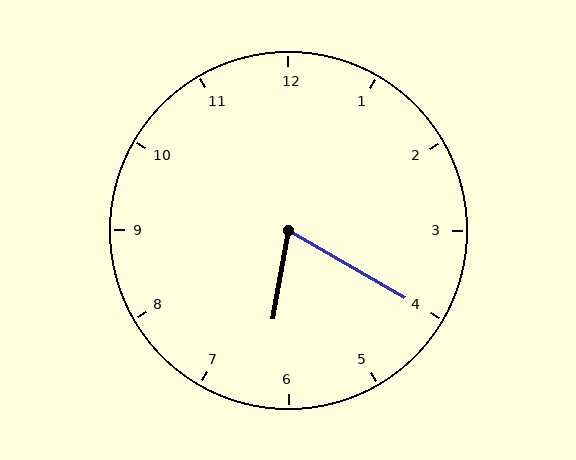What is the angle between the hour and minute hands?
Approximately 70 degrees.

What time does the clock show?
6:20.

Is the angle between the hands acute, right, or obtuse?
It is acute.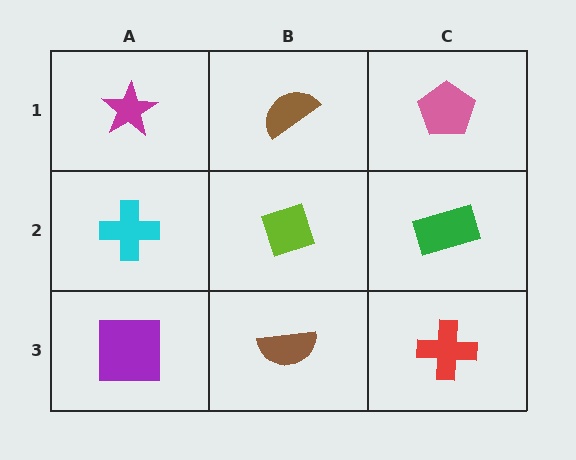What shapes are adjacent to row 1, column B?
A lime diamond (row 2, column B), a magenta star (row 1, column A), a pink pentagon (row 1, column C).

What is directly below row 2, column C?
A red cross.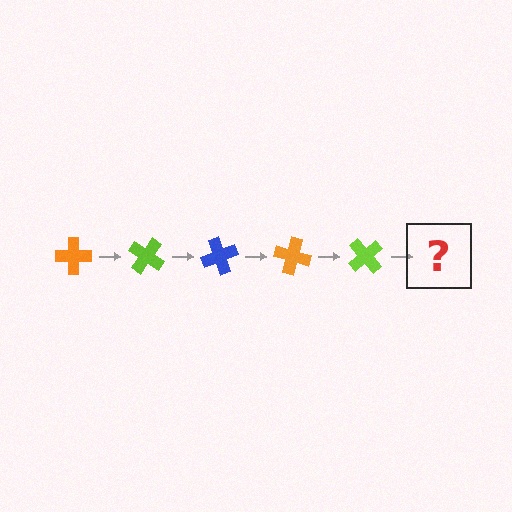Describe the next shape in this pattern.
It should be a blue cross, rotated 175 degrees from the start.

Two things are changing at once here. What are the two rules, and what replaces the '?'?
The two rules are that it rotates 35 degrees each step and the color cycles through orange, lime, and blue. The '?' should be a blue cross, rotated 175 degrees from the start.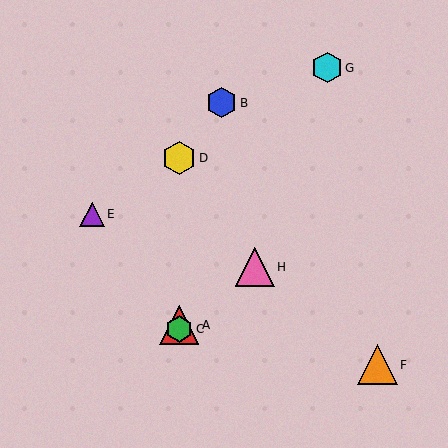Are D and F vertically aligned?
No, D is at x≈179 and F is at x≈377.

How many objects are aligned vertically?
3 objects (A, C, D) are aligned vertically.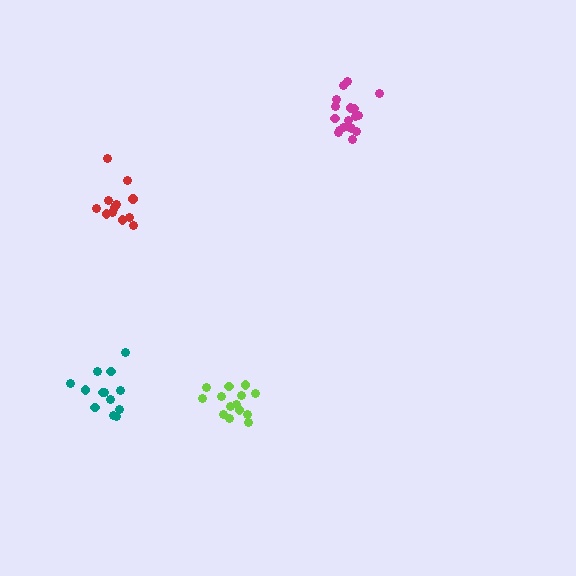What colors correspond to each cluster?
The clusters are colored: magenta, lime, teal, red.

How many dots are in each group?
Group 1: 18 dots, Group 2: 14 dots, Group 3: 13 dots, Group 4: 12 dots (57 total).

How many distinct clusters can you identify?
There are 4 distinct clusters.